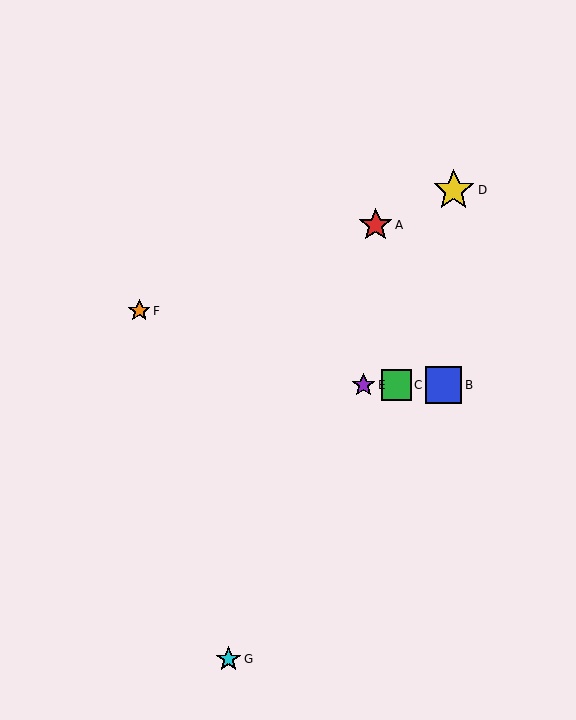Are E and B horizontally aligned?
Yes, both are at y≈385.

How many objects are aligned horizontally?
3 objects (B, C, E) are aligned horizontally.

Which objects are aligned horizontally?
Objects B, C, E are aligned horizontally.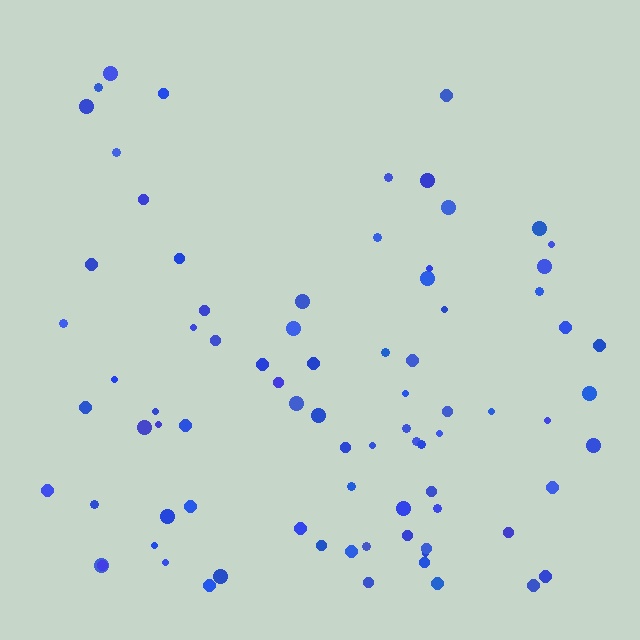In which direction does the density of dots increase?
From top to bottom, with the bottom side densest.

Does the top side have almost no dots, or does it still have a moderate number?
Still a moderate number, just noticeably fewer than the bottom.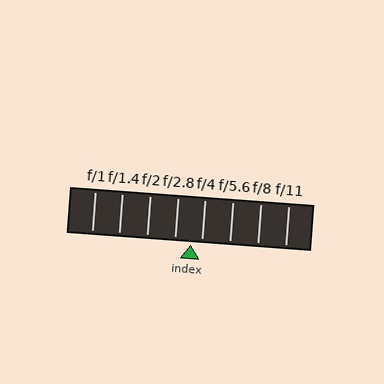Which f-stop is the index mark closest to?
The index mark is closest to f/4.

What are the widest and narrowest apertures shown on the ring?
The widest aperture shown is f/1 and the narrowest is f/11.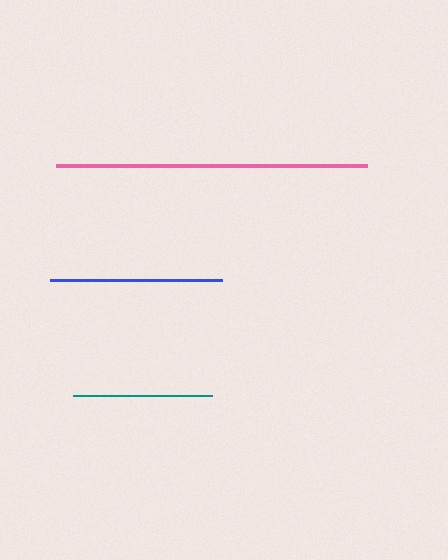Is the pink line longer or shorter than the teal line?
The pink line is longer than the teal line.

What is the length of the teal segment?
The teal segment is approximately 138 pixels long.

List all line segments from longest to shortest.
From longest to shortest: pink, blue, teal.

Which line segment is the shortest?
The teal line is the shortest at approximately 138 pixels.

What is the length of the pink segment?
The pink segment is approximately 311 pixels long.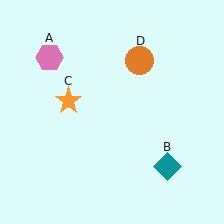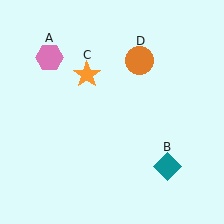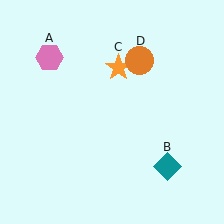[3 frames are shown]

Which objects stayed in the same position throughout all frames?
Pink hexagon (object A) and teal diamond (object B) and orange circle (object D) remained stationary.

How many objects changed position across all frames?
1 object changed position: orange star (object C).